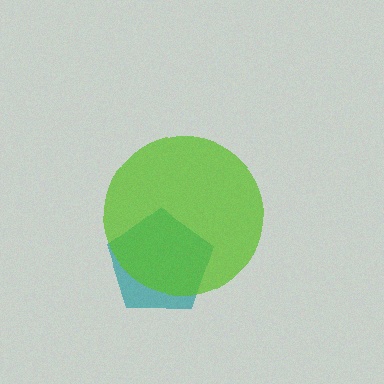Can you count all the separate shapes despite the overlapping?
Yes, there are 2 separate shapes.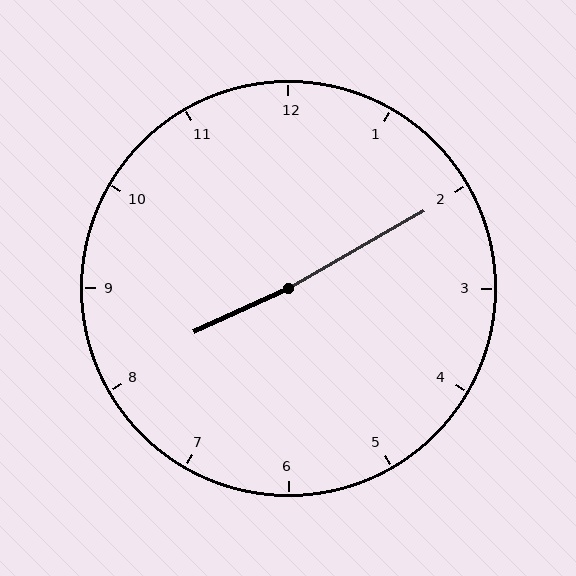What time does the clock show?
8:10.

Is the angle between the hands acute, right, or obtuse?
It is obtuse.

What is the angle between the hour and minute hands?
Approximately 175 degrees.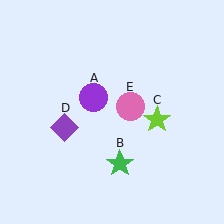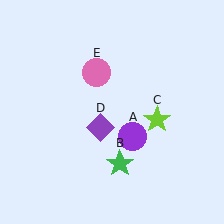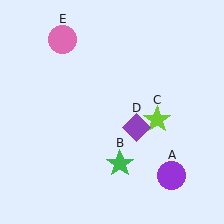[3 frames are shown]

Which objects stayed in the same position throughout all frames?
Green star (object B) and lime star (object C) remained stationary.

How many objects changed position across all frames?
3 objects changed position: purple circle (object A), purple diamond (object D), pink circle (object E).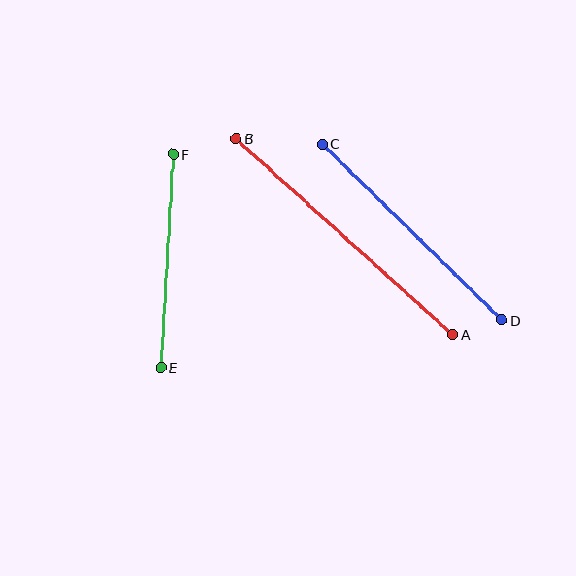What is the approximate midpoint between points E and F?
The midpoint is at approximately (167, 261) pixels.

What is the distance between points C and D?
The distance is approximately 251 pixels.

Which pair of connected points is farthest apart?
Points A and B are farthest apart.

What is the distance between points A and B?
The distance is approximately 292 pixels.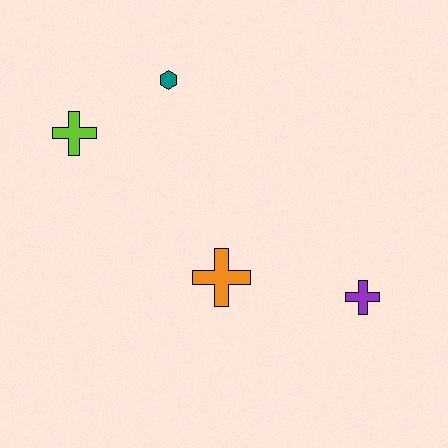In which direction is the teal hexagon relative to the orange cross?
The teal hexagon is above the orange cross.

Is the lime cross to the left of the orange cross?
Yes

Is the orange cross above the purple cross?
Yes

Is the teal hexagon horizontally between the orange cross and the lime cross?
Yes